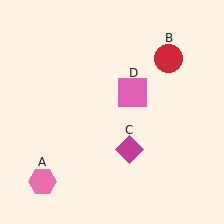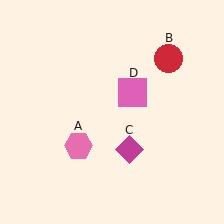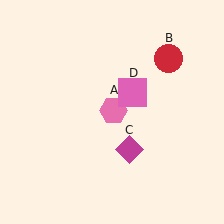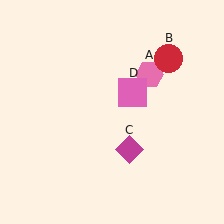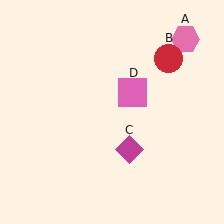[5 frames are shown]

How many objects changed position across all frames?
1 object changed position: pink hexagon (object A).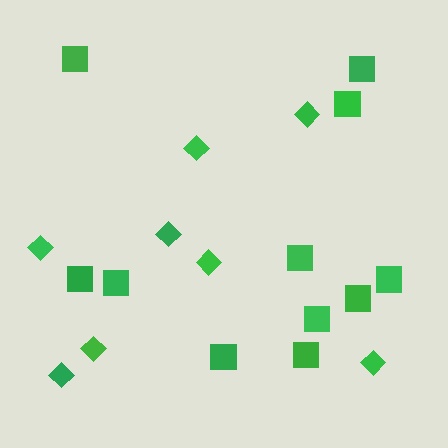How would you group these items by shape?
There are 2 groups: one group of diamonds (8) and one group of squares (11).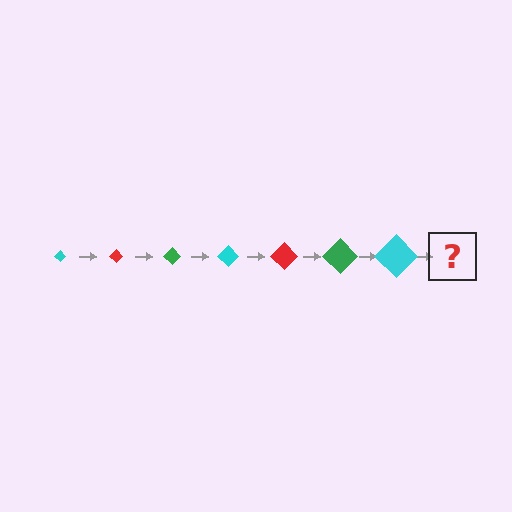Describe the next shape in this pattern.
It should be a red diamond, larger than the previous one.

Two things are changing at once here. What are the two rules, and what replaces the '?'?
The two rules are that the diamond grows larger each step and the color cycles through cyan, red, and green. The '?' should be a red diamond, larger than the previous one.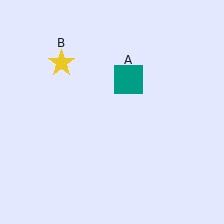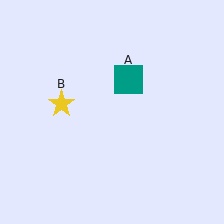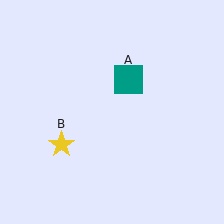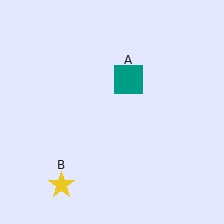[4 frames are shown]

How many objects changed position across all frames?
1 object changed position: yellow star (object B).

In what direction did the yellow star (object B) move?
The yellow star (object B) moved down.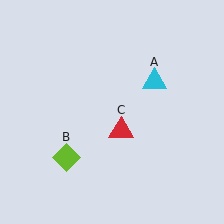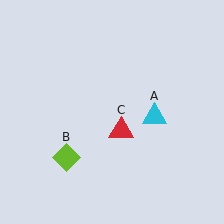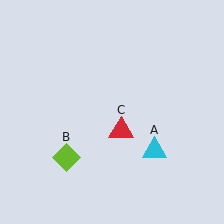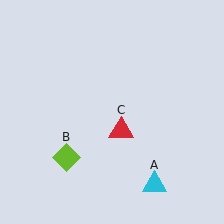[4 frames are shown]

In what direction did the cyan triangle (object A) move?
The cyan triangle (object A) moved down.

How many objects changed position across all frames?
1 object changed position: cyan triangle (object A).